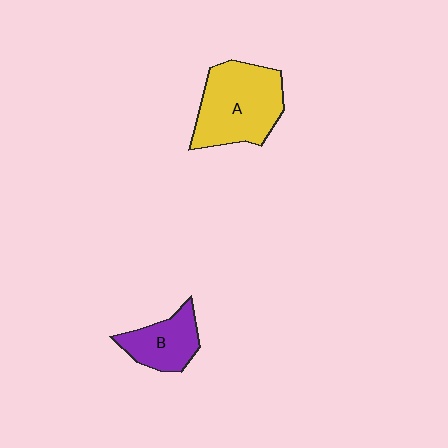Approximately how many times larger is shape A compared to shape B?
Approximately 1.8 times.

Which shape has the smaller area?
Shape B (purple).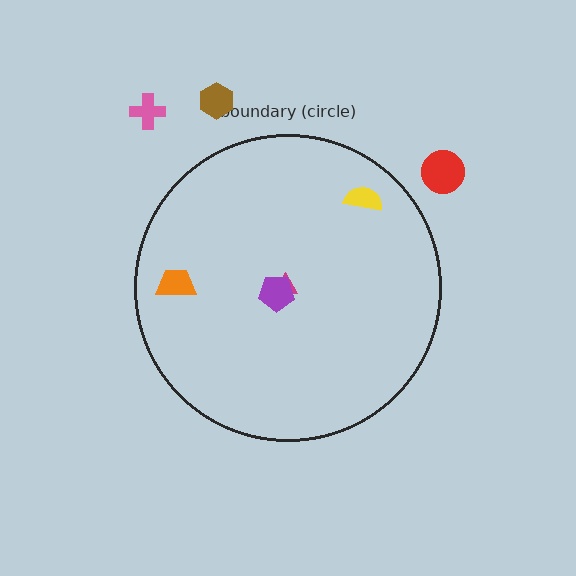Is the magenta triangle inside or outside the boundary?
Inside.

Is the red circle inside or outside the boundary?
Outside.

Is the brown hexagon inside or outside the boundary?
Outside.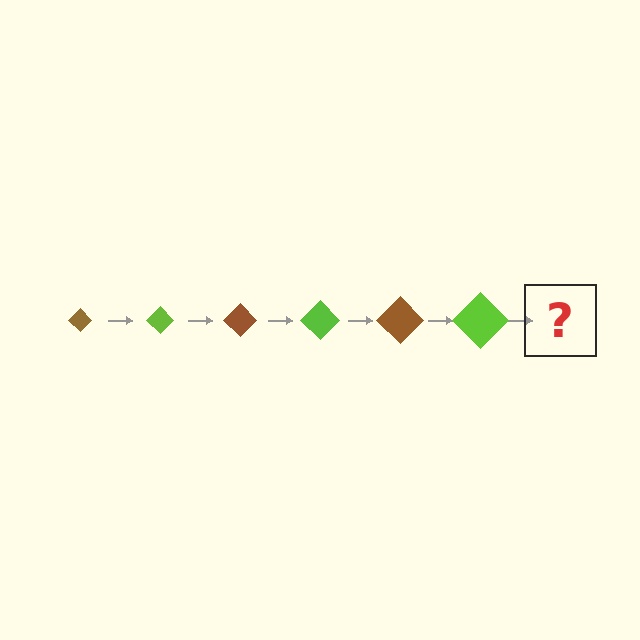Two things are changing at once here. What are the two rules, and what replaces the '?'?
The two rules are that the diamond grows larger each step and the color cycles through brown and lime. The '?' should be a brown diamond, larger than the previous one.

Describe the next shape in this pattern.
It should be a brown diamond, larger than the previous one.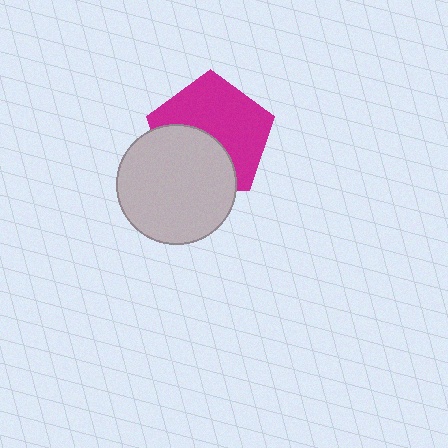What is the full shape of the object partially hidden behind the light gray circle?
The partially hidden object is a magenta pentagon.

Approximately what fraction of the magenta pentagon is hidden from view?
Roughly 40% of the magenta pentagon is hidden behind the light gray circle.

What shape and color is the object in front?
The object in front is a light gray circle.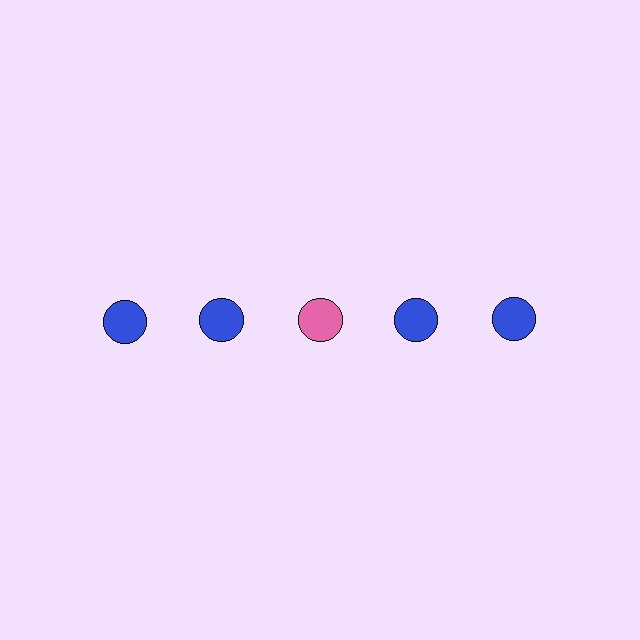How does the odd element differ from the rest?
It has a different color: pink instead of blue.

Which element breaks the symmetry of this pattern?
The pink circle in the top row, center column breaks the symmetry. All other shapes are blue circles.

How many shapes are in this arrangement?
There are 5 shapes arranged in a grid pattern.